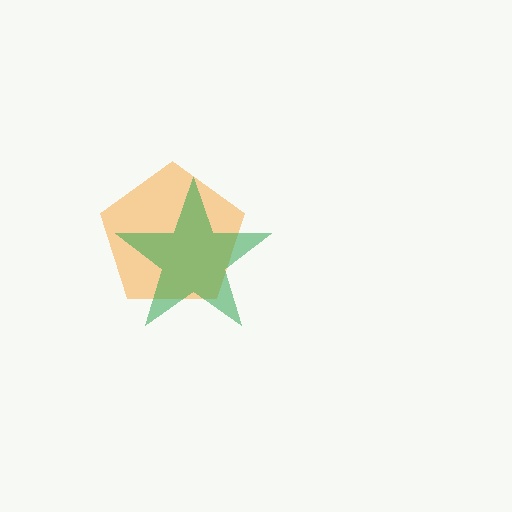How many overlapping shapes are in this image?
There are 2 overlapping shapes in the image.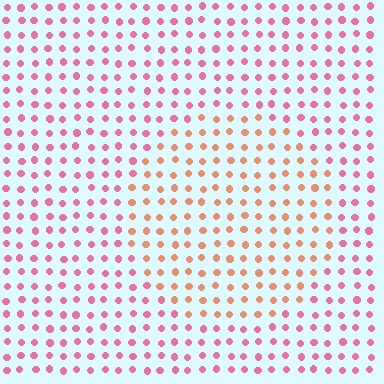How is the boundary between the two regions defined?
The boundary is defined purely by a slight shift in hue (about 40 degrees). Spacing, size, and orientation are identical on both sides.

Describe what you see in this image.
The image is filled with small pink elements in a uniform arrangement. A circle-shaped region is visible where the elements are tinted to a slightly different hue, forming a subtle color boundary.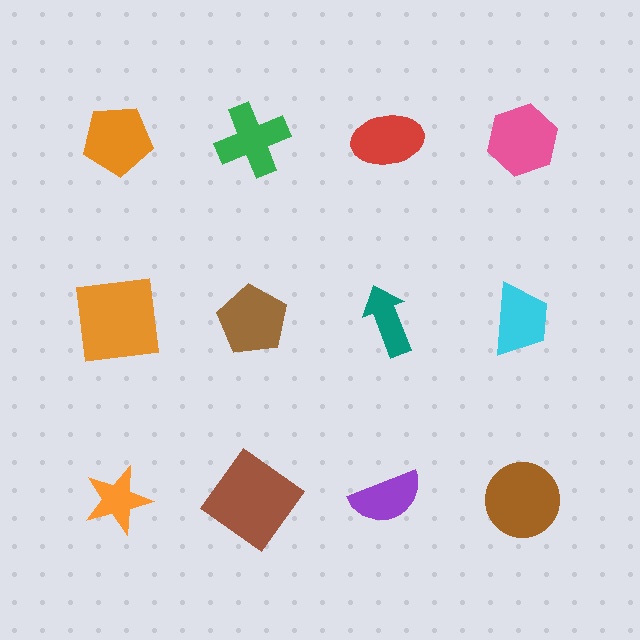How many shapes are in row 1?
4 shapes.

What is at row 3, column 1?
An orange star.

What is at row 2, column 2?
A brown pentagon.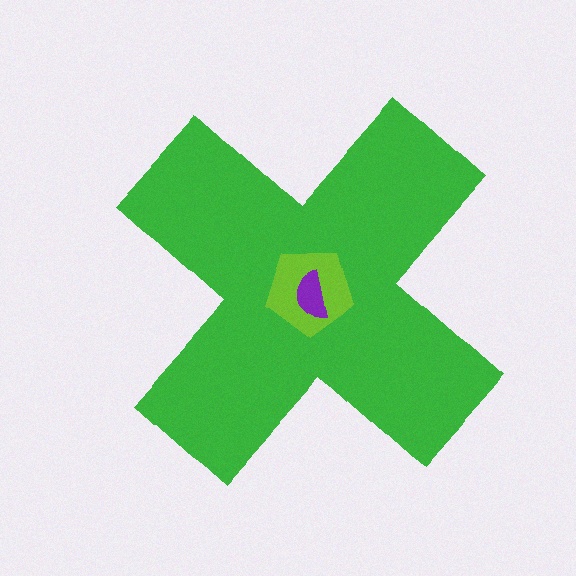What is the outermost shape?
The green cross.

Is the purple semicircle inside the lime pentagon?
Yes.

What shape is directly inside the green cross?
The lime pentagon.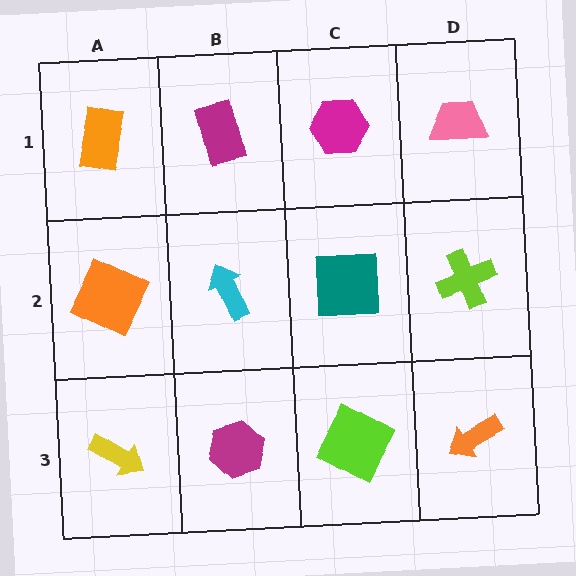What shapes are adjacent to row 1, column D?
A lime cross (row 2, column D), a magenta hexagon (row 1, column C).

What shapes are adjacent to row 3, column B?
A cyan arrow (row 2, column B), a yellow arrow (row 3, column A), a lime square (row 3, column C).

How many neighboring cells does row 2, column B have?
4.